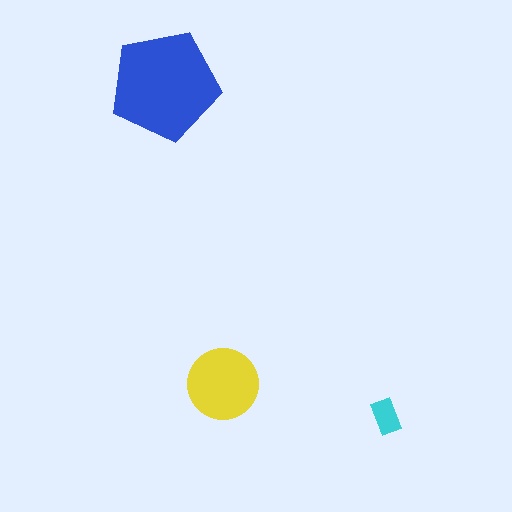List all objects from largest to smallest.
The blue pentagon, the yellow circle, the cyan rectangle.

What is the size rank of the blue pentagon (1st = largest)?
1st.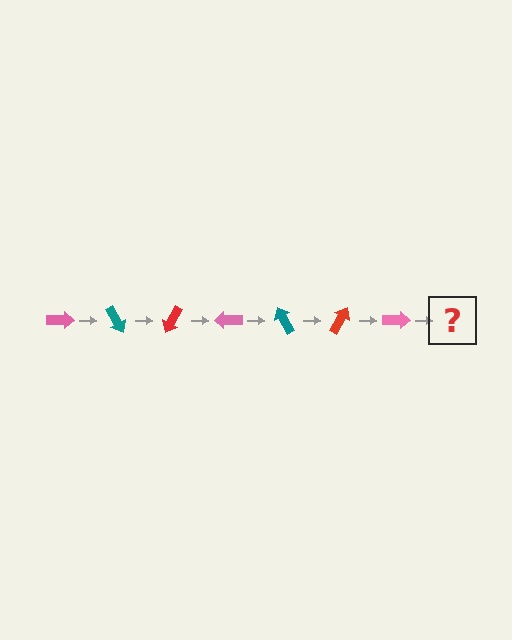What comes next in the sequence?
The next element should be a teal arrow, rotated 420 degrees from the start.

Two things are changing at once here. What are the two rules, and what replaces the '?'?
The two rules are that it rotates 60 degrees each step and the color cycles through pink, teal, and red. The '?' should be a teal arrow, rotated 420 degrees from the start.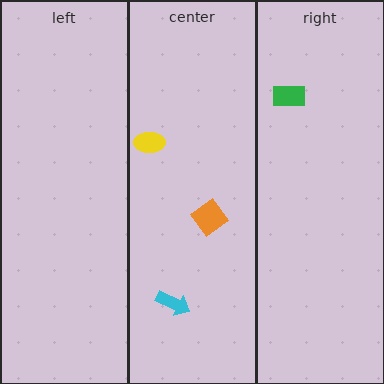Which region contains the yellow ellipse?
The center region.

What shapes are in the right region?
The green rectangle.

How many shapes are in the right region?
1.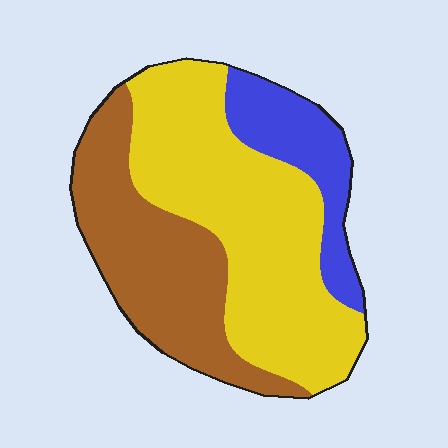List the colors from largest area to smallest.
From largest to smallest: yellow, brown, blue.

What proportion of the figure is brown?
Brown covers around 35% of the figure.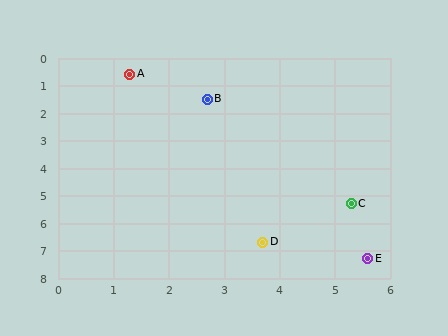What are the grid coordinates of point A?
Point A is at approximately (1.3, 0.6).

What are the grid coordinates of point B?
Point B is at approximately (2.7, 1.5).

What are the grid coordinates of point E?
Point E is at approximately (5.6, 7.3).